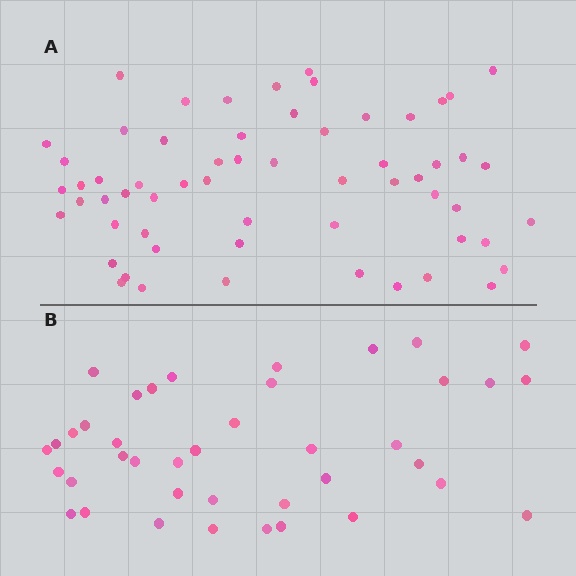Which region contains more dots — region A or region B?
Region A (the top region) has more dots.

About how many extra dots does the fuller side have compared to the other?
Region A has approximately 20 more dots than region B.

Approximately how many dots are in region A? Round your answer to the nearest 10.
About 60 dots.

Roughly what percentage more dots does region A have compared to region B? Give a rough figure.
About 50% more.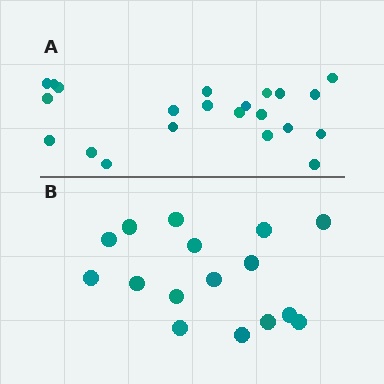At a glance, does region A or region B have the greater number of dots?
Region A (the top region) has more dots.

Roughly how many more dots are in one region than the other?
Region A has about 6 more dots than region B.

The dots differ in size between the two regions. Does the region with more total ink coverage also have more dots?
No. Region B has more total ink coverage because its dots are larger, but region A actually contains more individual dots. Total area can be misleading — the number of items is what matters here.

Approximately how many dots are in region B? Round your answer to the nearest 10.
About 20 dots. (The exact count is 16, which rounds to 20.)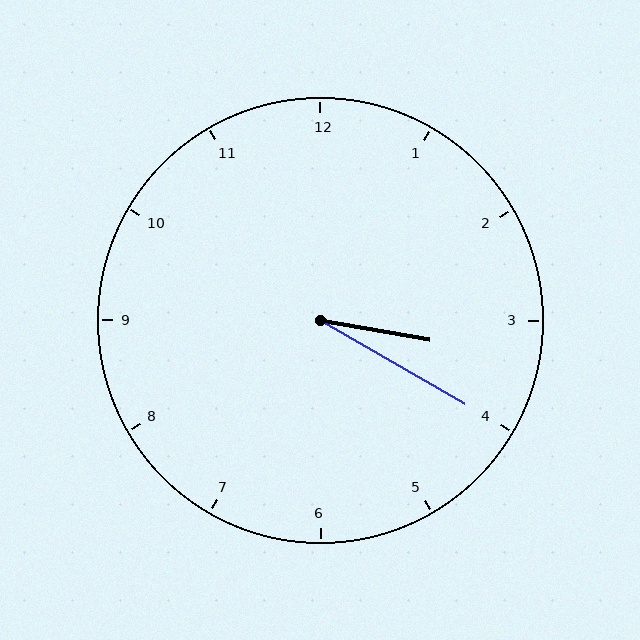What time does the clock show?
3:20.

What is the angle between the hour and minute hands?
Approximately 20 degrees.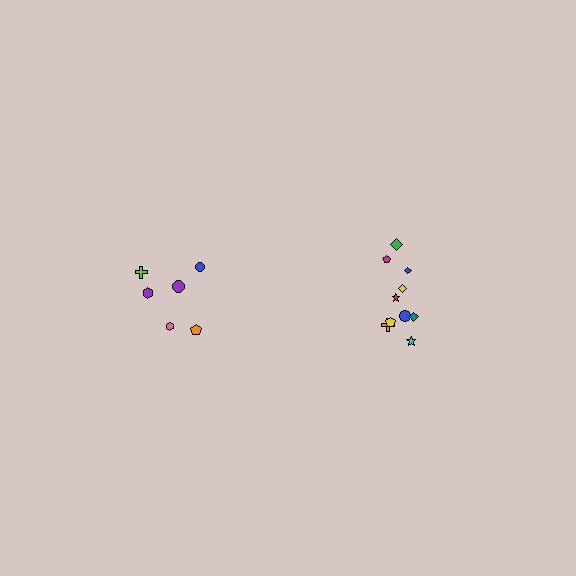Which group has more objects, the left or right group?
The right group.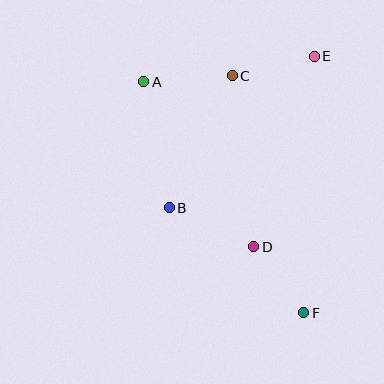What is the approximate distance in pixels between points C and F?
The distance between C and F is approximately 247 pixels.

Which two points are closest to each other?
Points D and F are closest to each other.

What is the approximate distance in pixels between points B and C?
The distance between B and C is approximately 146 pixels.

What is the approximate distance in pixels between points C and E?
The distance between C and E is approximately 85 pixels.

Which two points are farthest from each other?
Points A and F are farthest from each other.